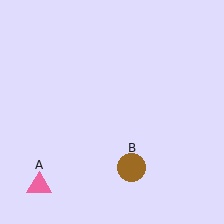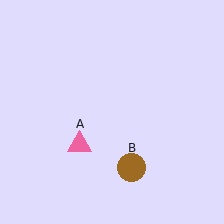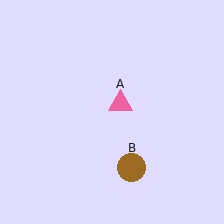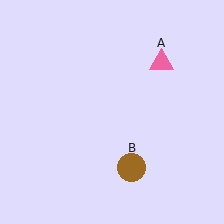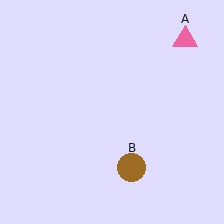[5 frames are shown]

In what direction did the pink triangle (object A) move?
The pink triangle (object A) moved up and to the right.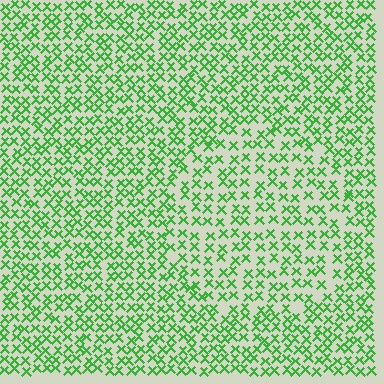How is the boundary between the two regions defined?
The boundary is defined by a change in element density (approximately 1.5x ratio). All elements are the same color, size, and shape.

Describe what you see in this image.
The image contains small green elements arranged at two different densities. A circle-shaped region is visible where the elements are less densely packed than the surrounding area.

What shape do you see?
I see a circle.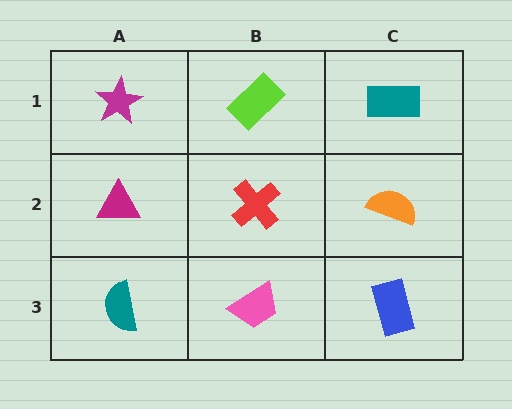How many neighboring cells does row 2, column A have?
3.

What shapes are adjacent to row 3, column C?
An orange semicircle (row 2, column C), a pink trapezoid (row 3, column B).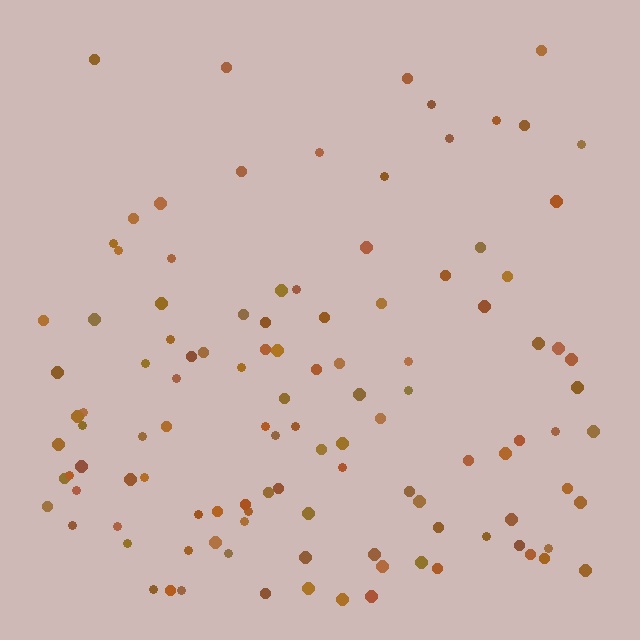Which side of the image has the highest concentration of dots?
The bottom.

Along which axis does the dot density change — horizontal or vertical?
Vertical.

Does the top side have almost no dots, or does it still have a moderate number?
Still a moderate number, just noticeably fewer than the bottom.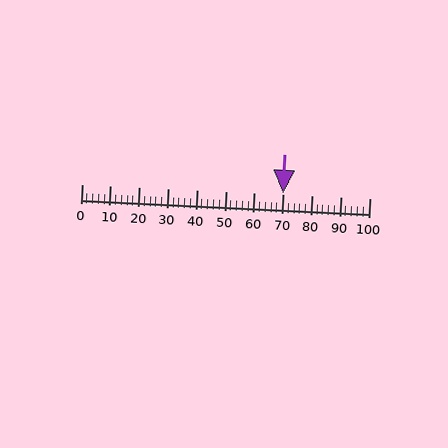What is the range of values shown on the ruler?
The ruler shows values from 0 to 100.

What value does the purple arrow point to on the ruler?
The purple arrow points to approximately 70.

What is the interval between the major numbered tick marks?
The major tick marks are spaced 10 units apart.